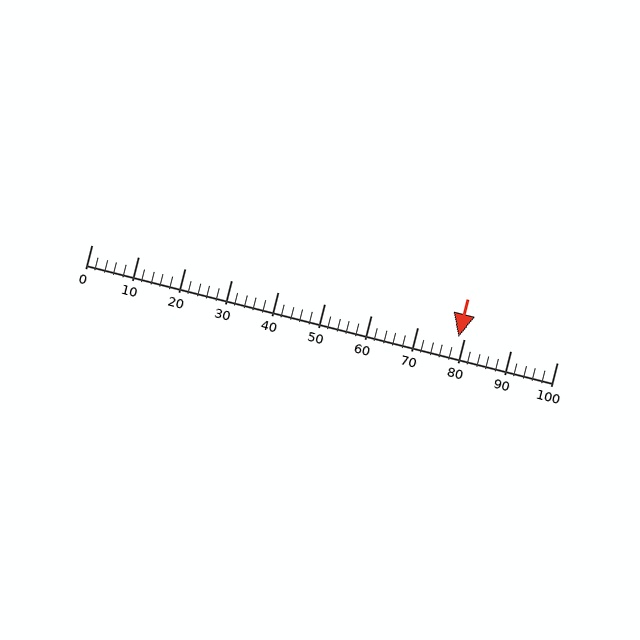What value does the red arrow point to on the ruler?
The red arrow points to approximately 79.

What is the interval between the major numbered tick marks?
The major tick marks are spaced 10 units apart.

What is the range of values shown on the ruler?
The ruler shows values from 0 to 100.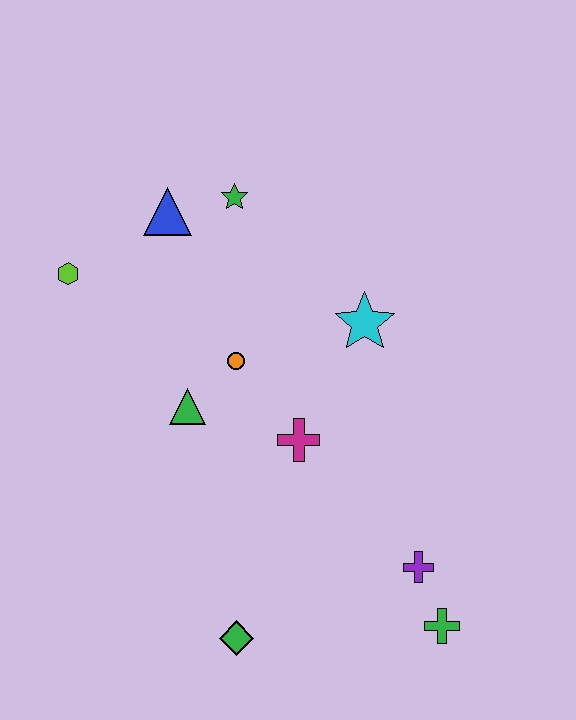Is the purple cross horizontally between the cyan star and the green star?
No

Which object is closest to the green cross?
The purple cross is closest to the green cross.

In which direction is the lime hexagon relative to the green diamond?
The lime hexagon is above the green diamond.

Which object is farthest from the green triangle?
The green cross is farthest from the green triangle.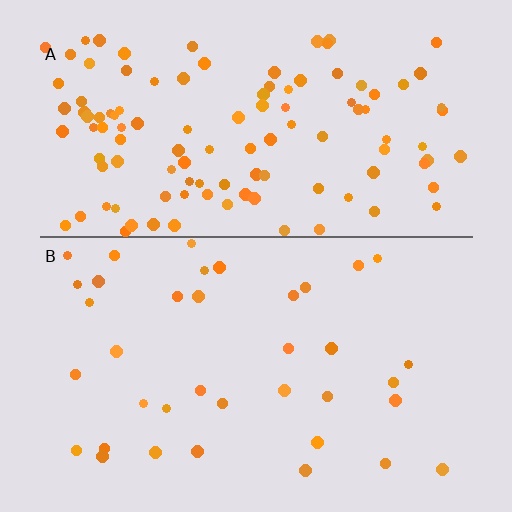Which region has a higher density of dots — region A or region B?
A (the top).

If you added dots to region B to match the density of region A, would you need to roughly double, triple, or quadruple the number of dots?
Approximately triple.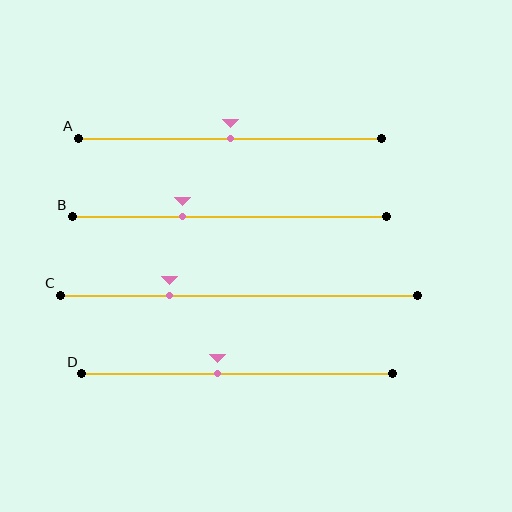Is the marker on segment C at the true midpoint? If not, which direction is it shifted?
No, the marker on segment C is shifted to the left by about 20% of the segment length.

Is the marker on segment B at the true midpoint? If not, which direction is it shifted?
No, the marker on segment B is shifted to the left by about 15% of the segment length.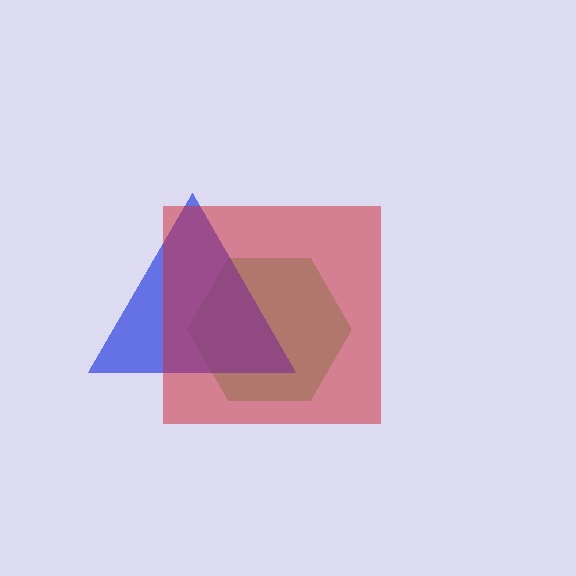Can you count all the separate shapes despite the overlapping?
Yes, there are 3 separate shapes.